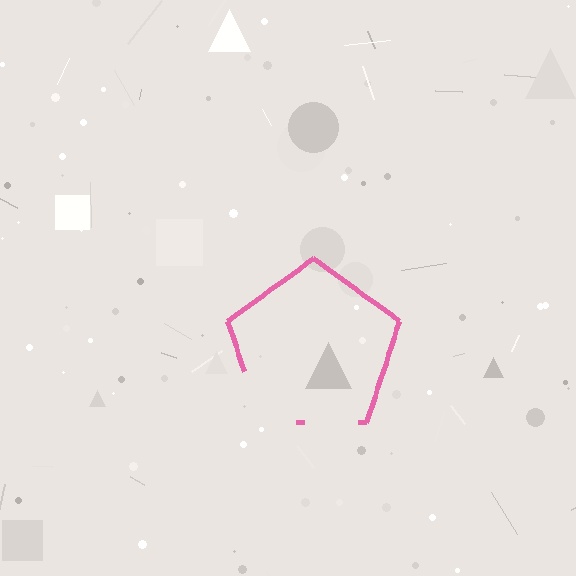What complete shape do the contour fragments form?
The contour fragments form a pentagon.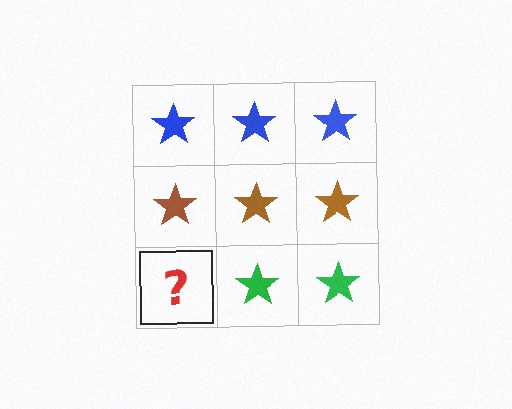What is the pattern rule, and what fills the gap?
The rule is that each row has a consistent color. The gap should be filled with a green star.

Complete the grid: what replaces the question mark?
The question mark should be replaced with a green star.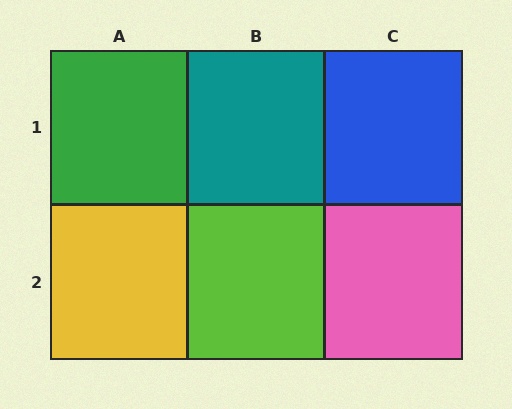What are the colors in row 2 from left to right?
Yellow, lime, pink.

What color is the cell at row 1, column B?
Teal.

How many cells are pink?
1 cell is pink.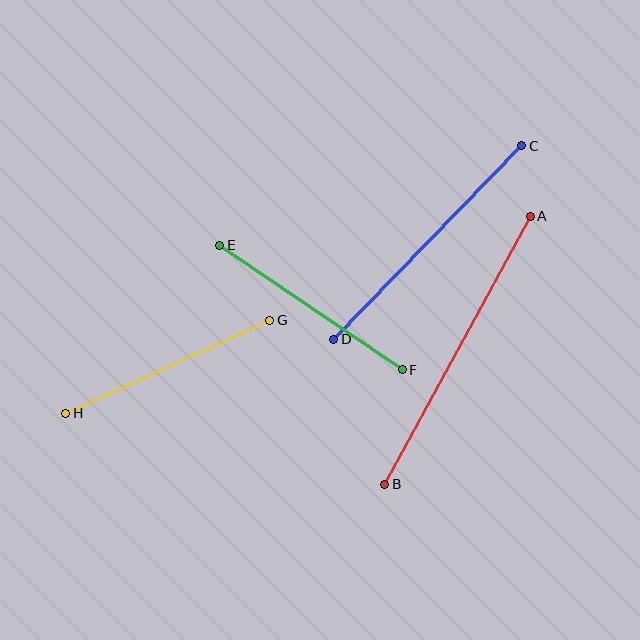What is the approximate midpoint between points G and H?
The midpoint is at approximately (168, 367) pixels.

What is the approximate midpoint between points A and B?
The midpoint is at approximately (458, 350) pixels.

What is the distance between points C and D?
The distance is approximately 270 pixels.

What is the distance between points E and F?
The distance is approximately 221 pixels.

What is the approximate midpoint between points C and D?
The midpoint is at approximately (428, 243) pixels.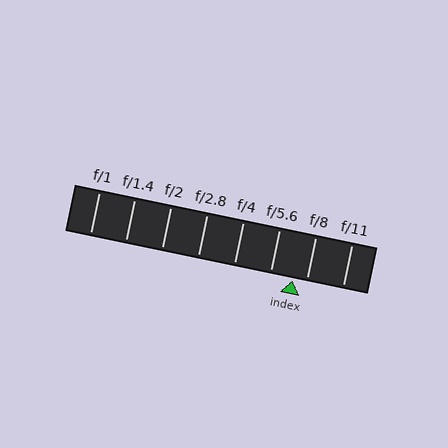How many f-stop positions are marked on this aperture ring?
There are 8 f-stop positions marked.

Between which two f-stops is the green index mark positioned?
The index mark is between f/5.6 and f/8.